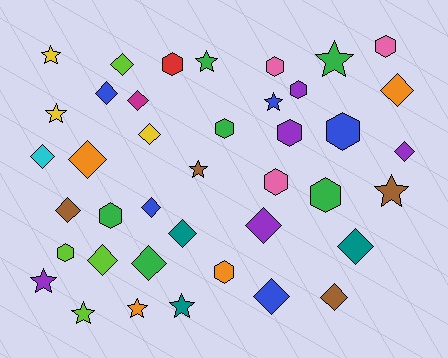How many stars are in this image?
There are 11 stars.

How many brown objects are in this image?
There are 4 brown objects.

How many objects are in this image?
There are 40 objects.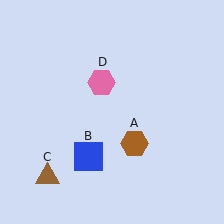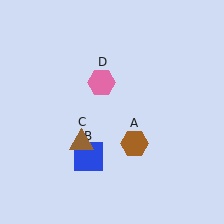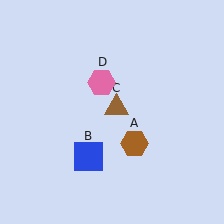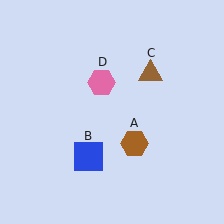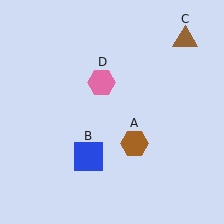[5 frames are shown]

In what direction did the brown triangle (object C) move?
The brown triangle (object C) moved up and to the right.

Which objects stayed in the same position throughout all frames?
Brown hexagon (object A) and blue square (object B) and pink hexagon (object D) remained stationary.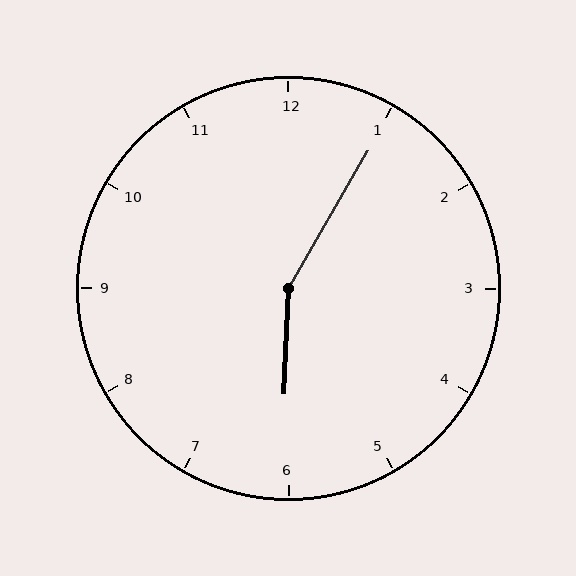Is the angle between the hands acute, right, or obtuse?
It is obtuse.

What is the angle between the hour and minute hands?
Approximately 152 degrees.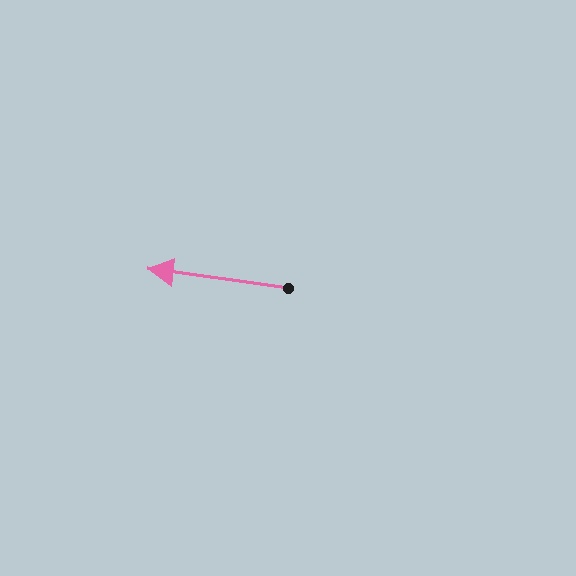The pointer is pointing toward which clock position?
Roughly 9 o'clock.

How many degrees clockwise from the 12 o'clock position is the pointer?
Approximately 278 degrees.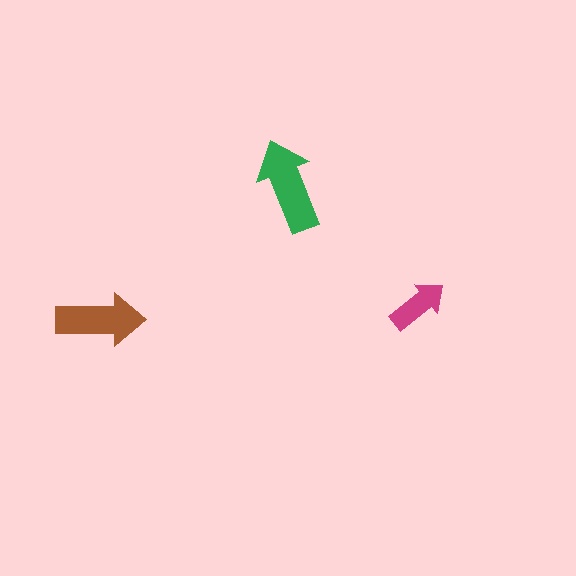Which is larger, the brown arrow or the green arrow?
The green one.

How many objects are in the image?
There are 3 objects in the image.